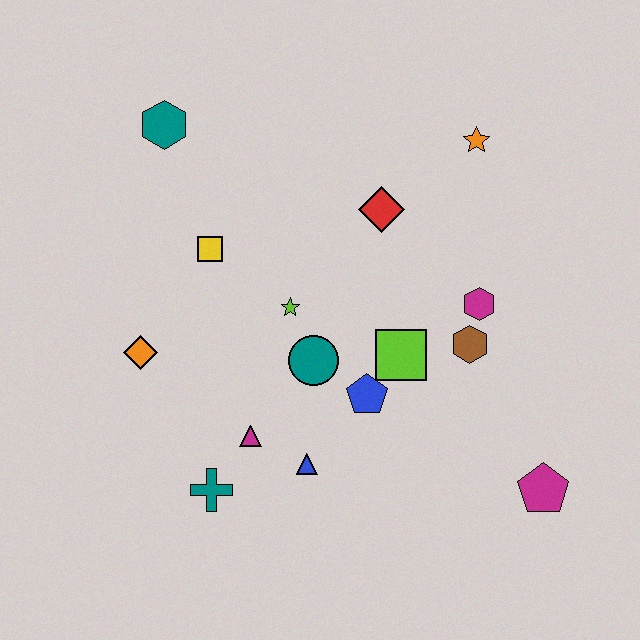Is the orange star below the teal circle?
No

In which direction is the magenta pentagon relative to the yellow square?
The magenta pentagon is to the right of the yellow square.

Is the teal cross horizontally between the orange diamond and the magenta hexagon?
Yes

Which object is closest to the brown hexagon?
The magenta hexagon is closest to the brown hexagon.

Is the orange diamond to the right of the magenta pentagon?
No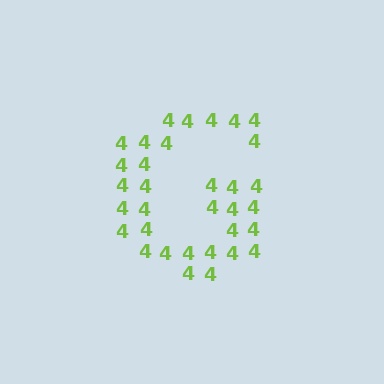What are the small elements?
The small elements are digit 4's.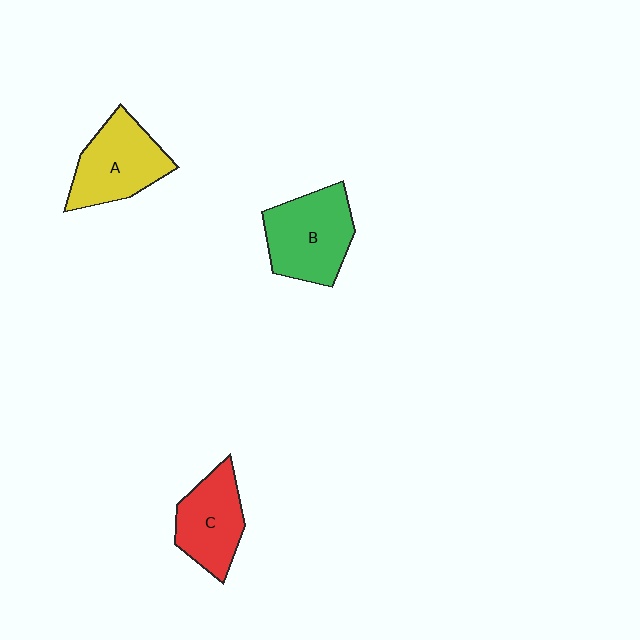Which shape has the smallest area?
Shape C (red).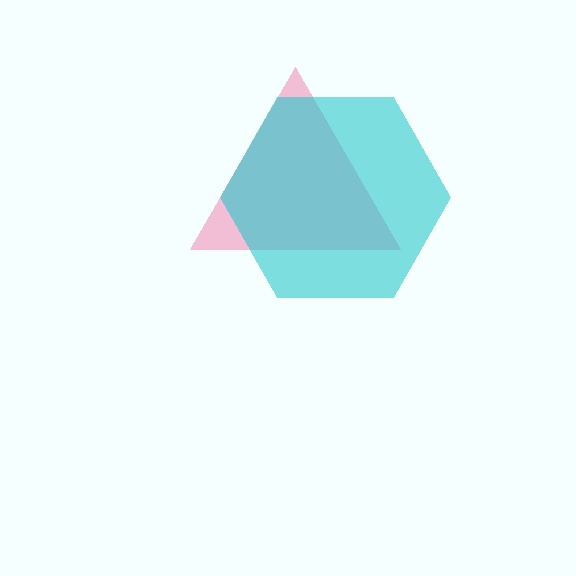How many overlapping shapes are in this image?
There are 2 overlapping shapes in the image.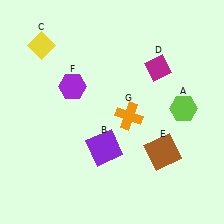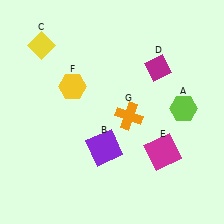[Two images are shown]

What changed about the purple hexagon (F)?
In Image 1, F is purple. In Image 2, it changed to yellow.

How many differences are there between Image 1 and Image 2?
There are 2 differences between the two images.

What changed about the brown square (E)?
In Image 1, E is brown. In Image 2, it changed to magenta.